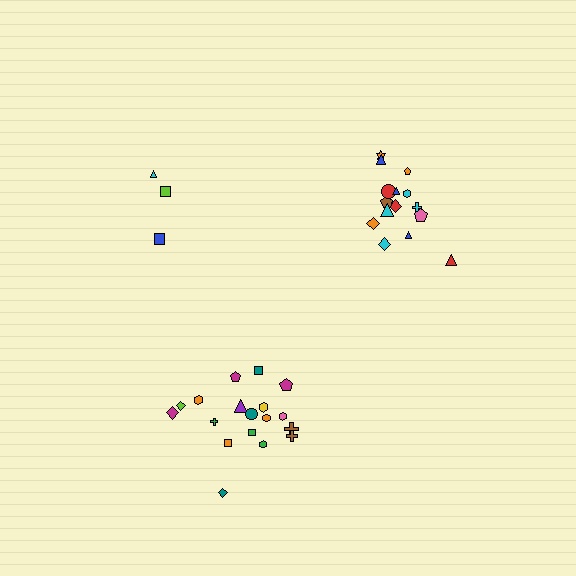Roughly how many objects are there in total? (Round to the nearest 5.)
Roughly 35 objects in total.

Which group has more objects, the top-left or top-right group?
The top-right group.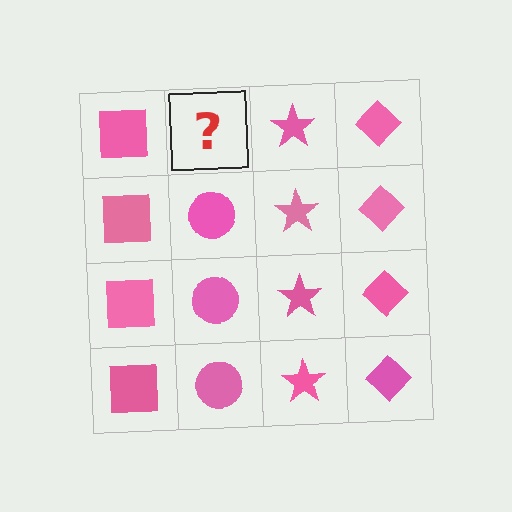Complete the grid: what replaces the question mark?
The question mark should be replaced with a pink circle.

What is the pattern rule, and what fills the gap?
The rule is that each column has a consistent shape. The gap should be filled with a pink circle.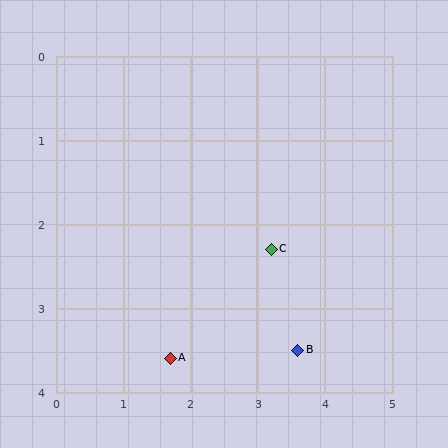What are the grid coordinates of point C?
Point C is at approximately (3.2, 2.3).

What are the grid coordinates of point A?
Point A is at approximately (1.7, 3.6).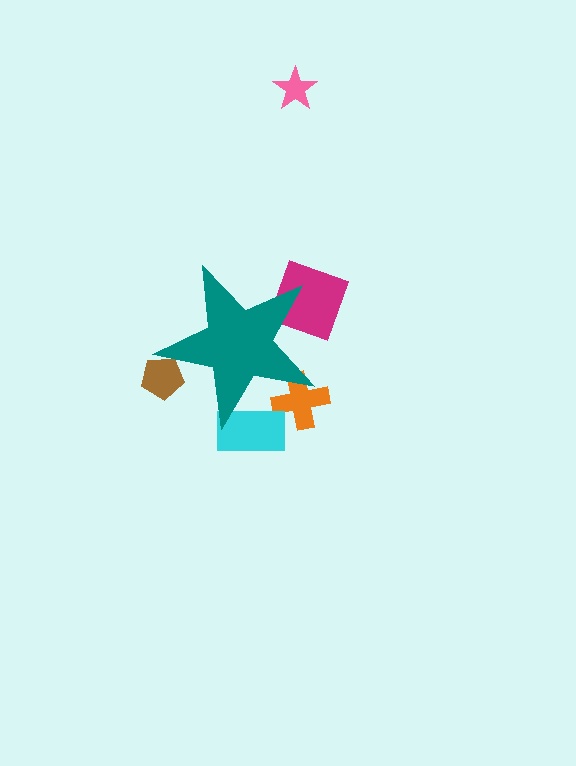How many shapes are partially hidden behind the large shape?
4 shapes are partially hidden.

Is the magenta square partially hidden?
Yes, the magenta square is partially hidden behind the teal star.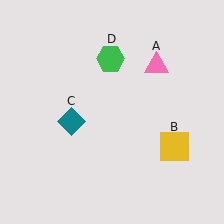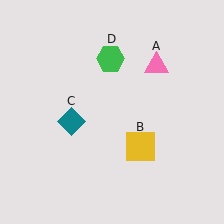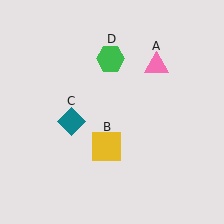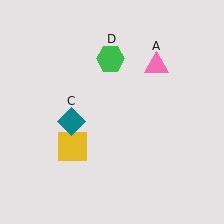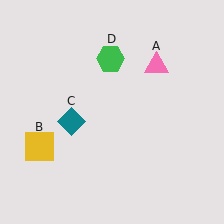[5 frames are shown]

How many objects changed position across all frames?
1 object changed position: yellow square (object B).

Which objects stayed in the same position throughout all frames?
Pink triangle (object A) and teal diamond (object C) and green hexagon (object D) remained stationary.